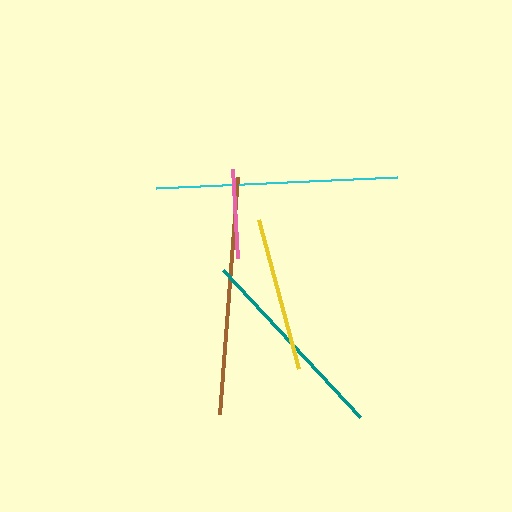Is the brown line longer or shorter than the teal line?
The brown line is longer than the teal line.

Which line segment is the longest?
The cyan line is the longest at approximately 241 pixels.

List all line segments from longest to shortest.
From longest to shortest: cyan, brown, teal, yellow, pink.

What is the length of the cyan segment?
The cyan segment is approximately 241 pixels long.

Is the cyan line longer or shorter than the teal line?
The cyan line is longer than the teal line.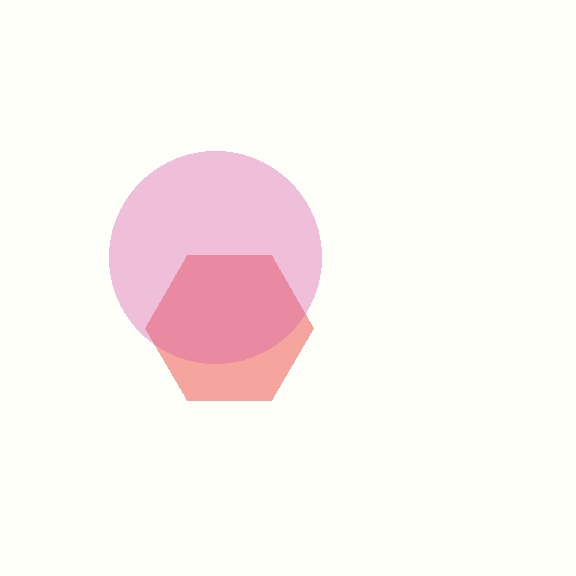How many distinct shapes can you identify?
There are 2 distinct shapes: a red hexagon, a pink circle.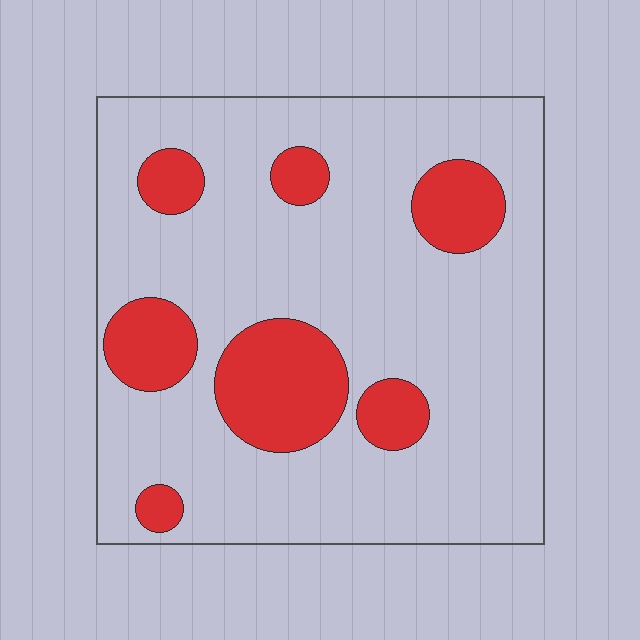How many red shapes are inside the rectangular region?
7.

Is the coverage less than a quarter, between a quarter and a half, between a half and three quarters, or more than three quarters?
Less than a quarter.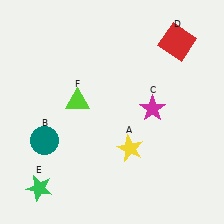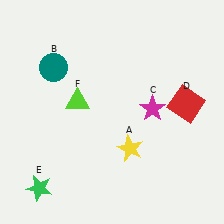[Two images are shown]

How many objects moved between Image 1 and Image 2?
2 objects moved between the two images.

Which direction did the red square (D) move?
The red square (D) moved down.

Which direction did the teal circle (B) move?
The teal circle (B) moved up.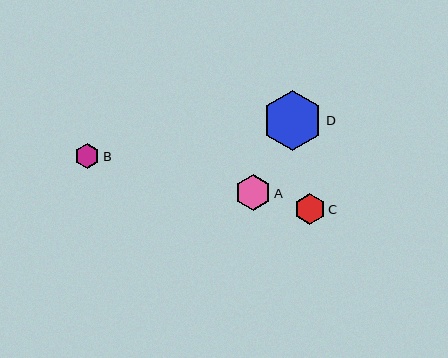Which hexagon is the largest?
Hexagon D is the largest with a size of approximately 60 pixels.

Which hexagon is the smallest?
Hexagon B is the smallest with a size of approximately 25 pixels.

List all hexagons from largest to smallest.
From largest to smallest: D, A, C, B.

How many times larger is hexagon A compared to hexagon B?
Hexagon A is approximately 1.5 times the size of hexagon B.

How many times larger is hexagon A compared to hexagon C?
Hexagon A is approximately 1.2 times the size of hexagon C.